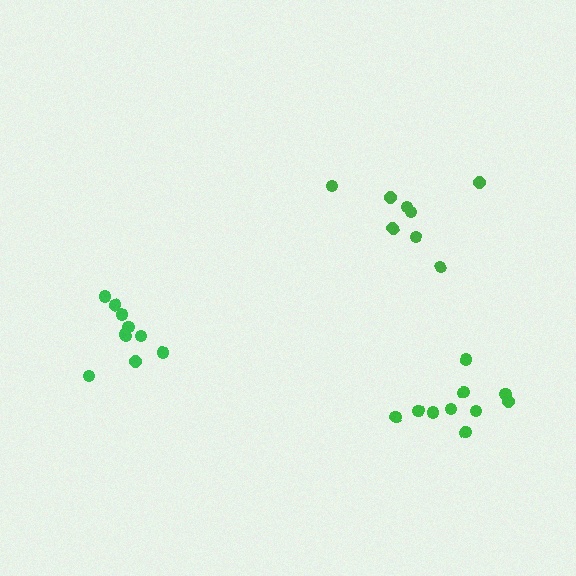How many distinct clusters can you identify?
There are 3 distinct clusters.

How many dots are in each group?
Group 1: 10 dots, Group 2: 8 dots, Group 3: 10 dots (28 total).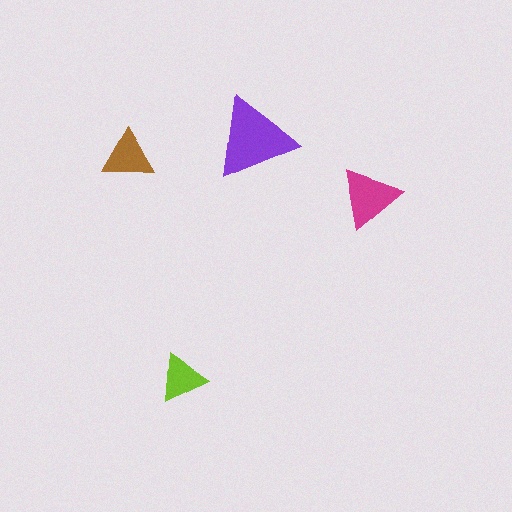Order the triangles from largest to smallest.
the purple one, the magenta one, the brown one, the lime one.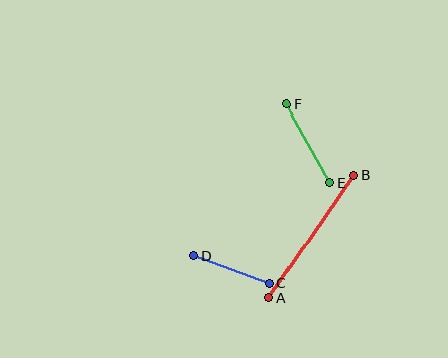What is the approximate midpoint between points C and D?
The midpoint is at approximately (232, 270) pixels.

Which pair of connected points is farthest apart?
Points A and B are farthest apart.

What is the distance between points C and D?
The distance is approximately 80 pixels.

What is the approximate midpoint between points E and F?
The midpoint is at approximately (308, 143) pixels.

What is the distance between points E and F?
The distance is approximately 90 pixels.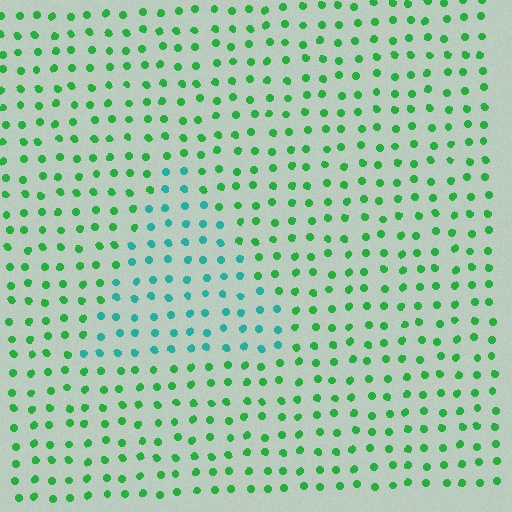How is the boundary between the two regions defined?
The boundary is defined purely by a slight shift in hue (about 43 degrees). Spacing, size, and orientation are identical on both sides.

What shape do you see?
I see a triangle.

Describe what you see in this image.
The image is filled with small green elements in a uniform arrangement. A triangle-shaped region is visible where the elements are tinted to a slightly different hue, forming a subtle color boundary.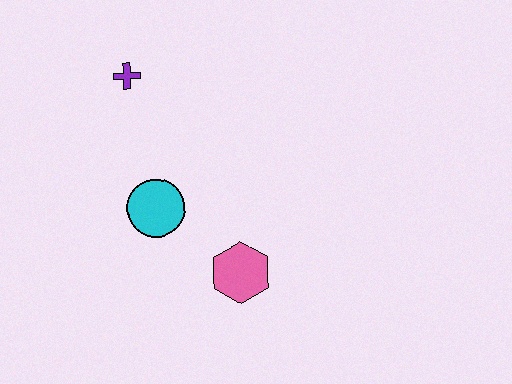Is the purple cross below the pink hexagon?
No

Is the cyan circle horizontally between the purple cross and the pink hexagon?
Yes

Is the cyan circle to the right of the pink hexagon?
No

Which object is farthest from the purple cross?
The pink hexagon is farthest from the purple cross.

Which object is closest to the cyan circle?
The pink hexagon is closest to the cyan circle.